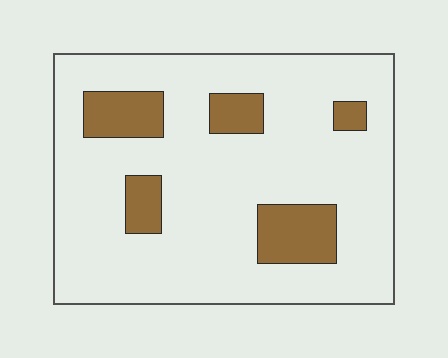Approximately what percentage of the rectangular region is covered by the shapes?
Approximately 15%.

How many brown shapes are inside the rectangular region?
5.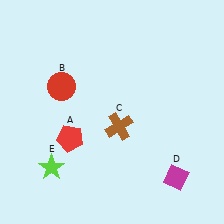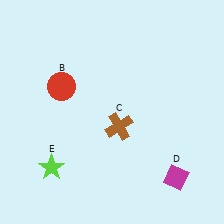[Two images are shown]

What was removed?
The red pentagon (A) was removed in Image 2.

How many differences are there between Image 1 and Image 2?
There is 1 difference between the two images.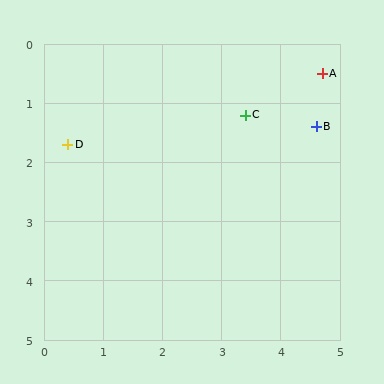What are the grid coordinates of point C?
Point C is at approximately (3.4, 1.2).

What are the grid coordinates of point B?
Point B is at approximately (4.6, 1.4).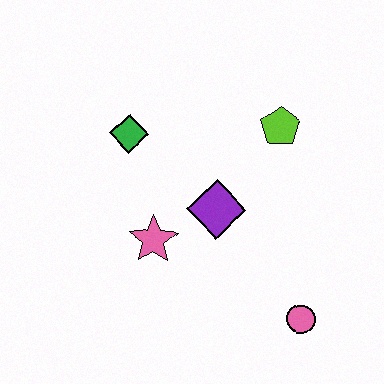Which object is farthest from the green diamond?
The pink circle is farthest from the green diamond.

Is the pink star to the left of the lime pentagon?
Yes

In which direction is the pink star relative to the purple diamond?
The pink star is to the left of the purple diamond.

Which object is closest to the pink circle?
The purple diamond is closest to the pink circle.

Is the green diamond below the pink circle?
No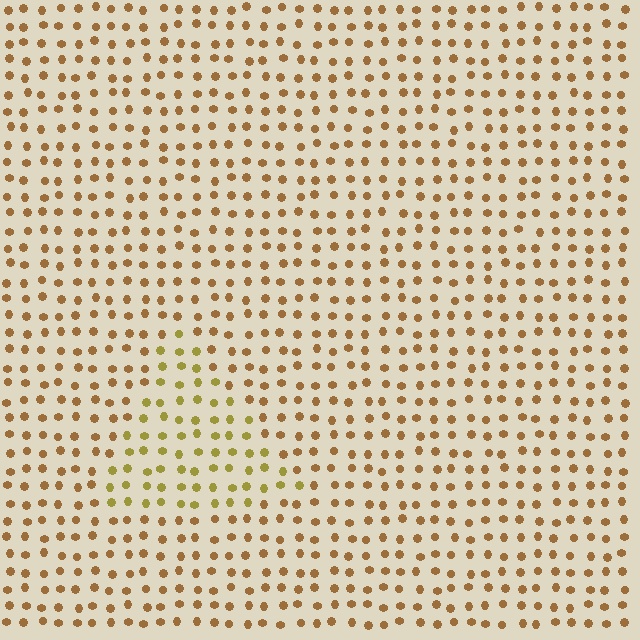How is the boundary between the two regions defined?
The boundary is defined purely by a slight shift in hue (about 25 degrees). Spacing, size, and orientation are identical on both sides.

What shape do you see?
I see a triangle.